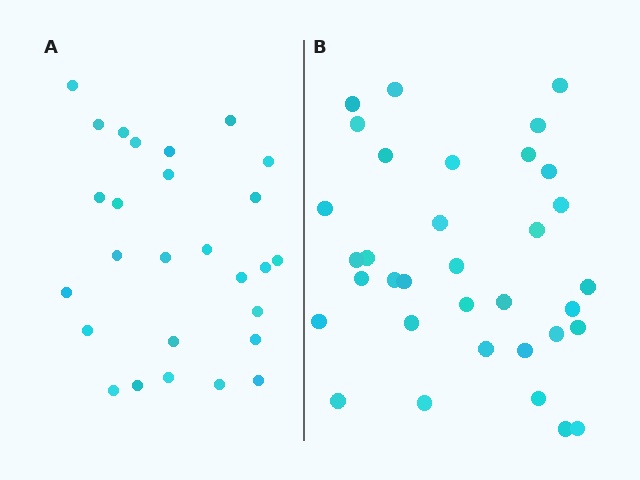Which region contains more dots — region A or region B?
Region B (the right region) has more dots.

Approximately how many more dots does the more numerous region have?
Region B has roughly 8 or so more dots than region A.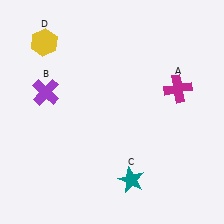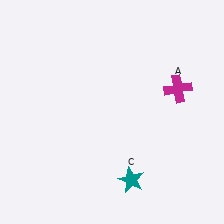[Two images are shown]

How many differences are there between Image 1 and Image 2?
There are 2 differences between the two images.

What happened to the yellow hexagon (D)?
The yellow hexagon (D) was removed in Image 2. It was in the top-left area of Image 1.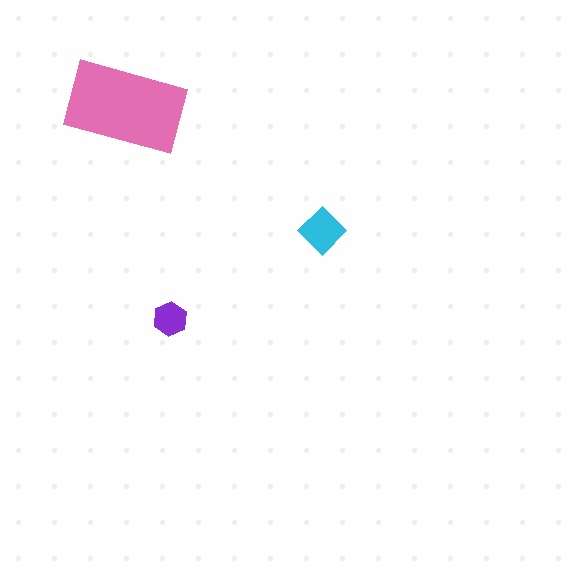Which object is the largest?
The pink rectangle.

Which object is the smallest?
The purple hexagon.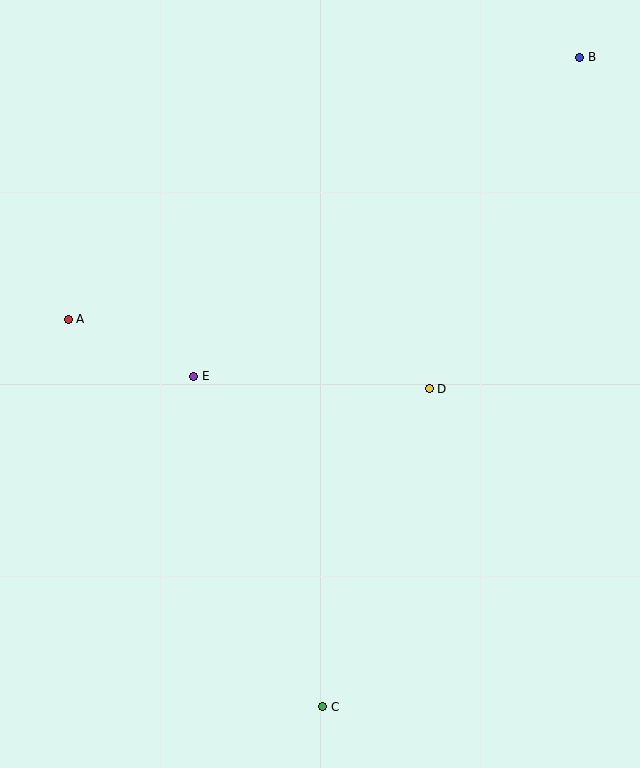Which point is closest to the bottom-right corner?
Point C is closest to the bottom-right corner.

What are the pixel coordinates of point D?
Point D is at (429, 389).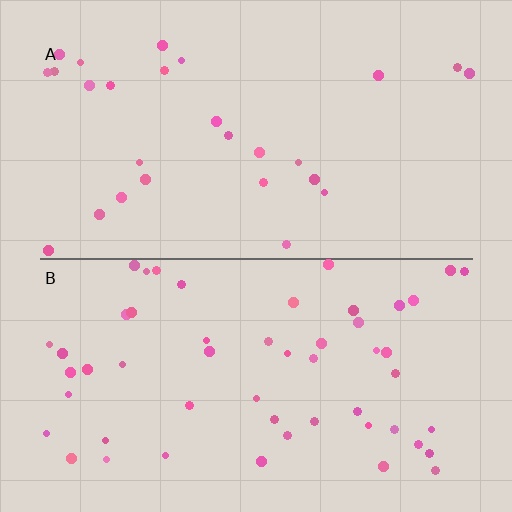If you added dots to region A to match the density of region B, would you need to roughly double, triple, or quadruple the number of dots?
Approximately double.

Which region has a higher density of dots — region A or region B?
B (the bottom).